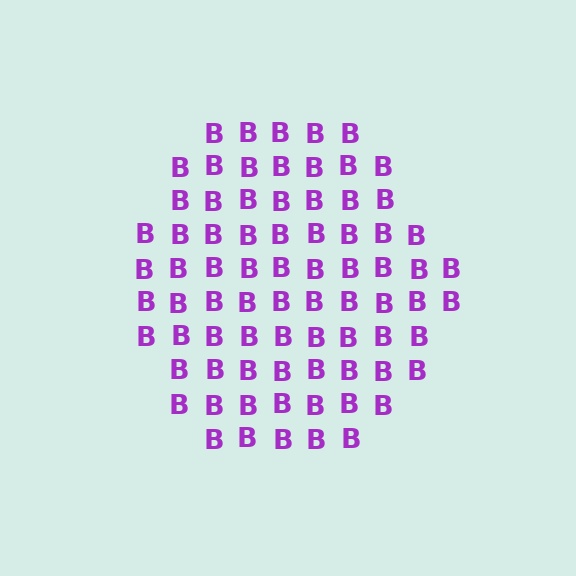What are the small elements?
The small elements are letter B's.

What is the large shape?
The large shape is a hexagon.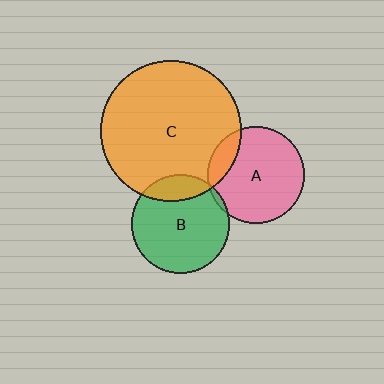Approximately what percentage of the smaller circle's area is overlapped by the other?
Approximately 15%.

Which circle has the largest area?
Circle C (orange).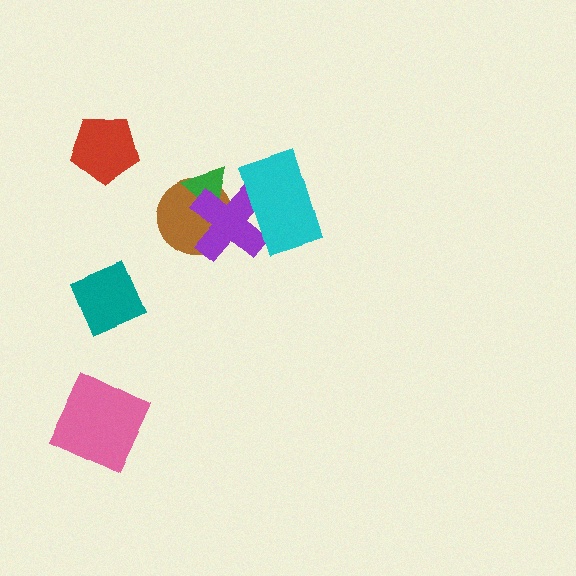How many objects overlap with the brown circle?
2 objects overlap with the brown circle.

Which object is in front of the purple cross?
The cyan rectangle is in front of the purple cross.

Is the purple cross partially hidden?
Yes, it is partially covered by another shape.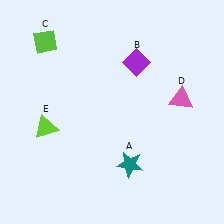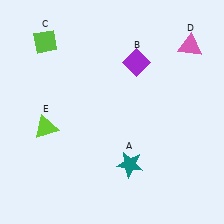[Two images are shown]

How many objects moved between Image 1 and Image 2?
1 object moved between the two images.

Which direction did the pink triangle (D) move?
The pink triangle (D) moved up.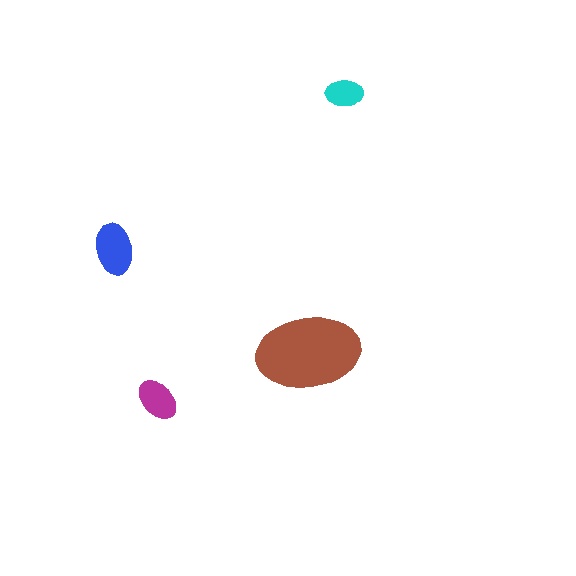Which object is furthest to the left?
The blue ellipse is leftmost.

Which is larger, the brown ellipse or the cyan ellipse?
The brown one.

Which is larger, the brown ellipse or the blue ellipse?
The brown one.